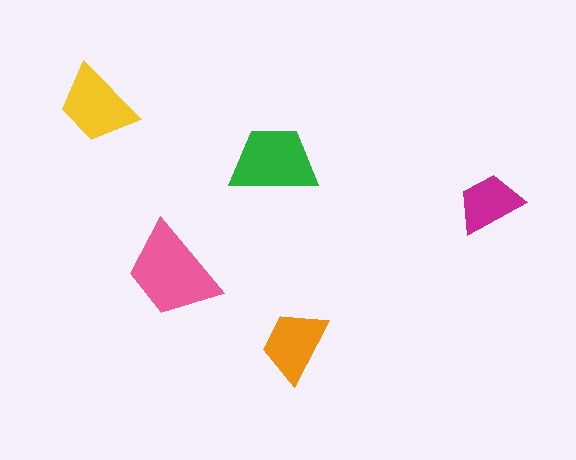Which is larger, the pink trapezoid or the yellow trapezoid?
The pink one.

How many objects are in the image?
There are 5 objects in the image.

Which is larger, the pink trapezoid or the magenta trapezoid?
The pink one.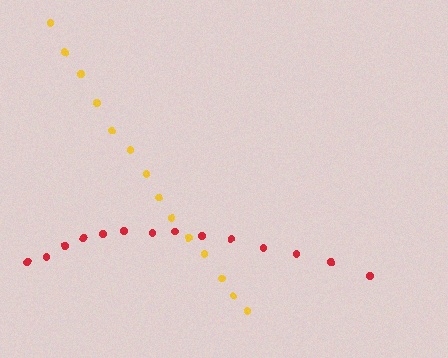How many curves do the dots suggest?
There are 2 distinct paths.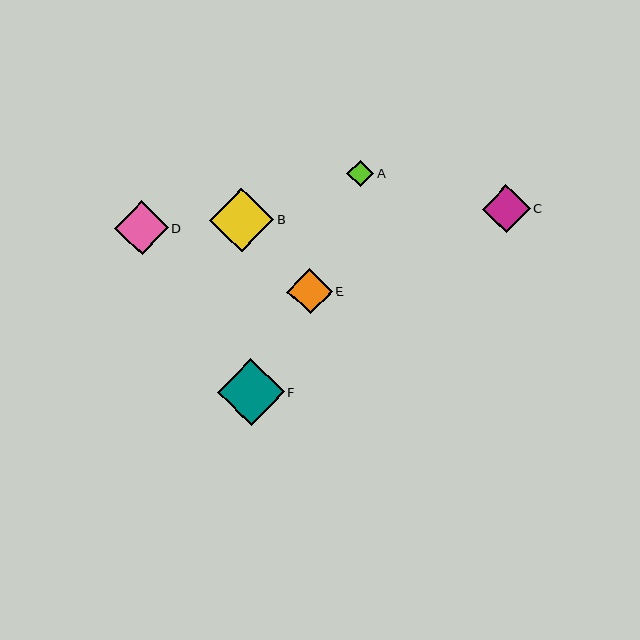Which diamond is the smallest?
Diamond A is the smallest with a size of approximately 27 pixels.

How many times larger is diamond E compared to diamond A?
Diamond E is approximately 1.7 times the size of diamond A.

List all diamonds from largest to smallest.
From largest to smallest: F, B, D, C, E, A.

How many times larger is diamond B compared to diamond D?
Diamond B is approximately 1.2 times the size of diamond D.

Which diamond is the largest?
Diamond F is the largest with a size of approximately 67 pixels.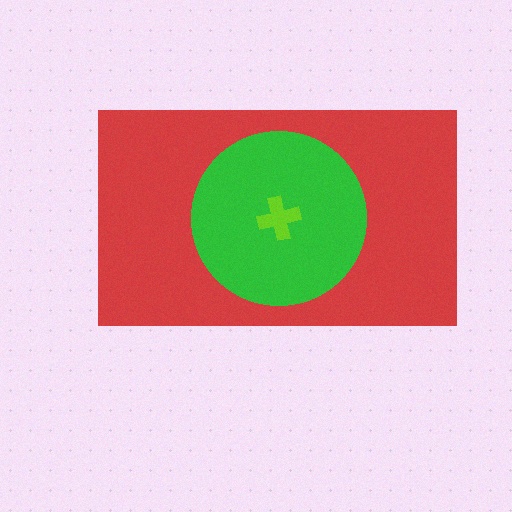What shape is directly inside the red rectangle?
The green circle.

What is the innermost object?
The lime cross.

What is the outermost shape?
The red rectangle.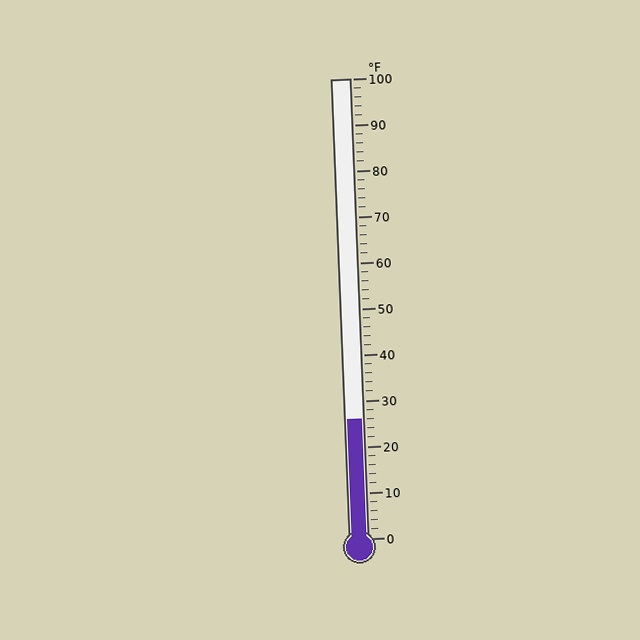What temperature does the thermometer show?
The thermometer shows approximately 26°F.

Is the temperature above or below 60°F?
The temperature is below 60°F.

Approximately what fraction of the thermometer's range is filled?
The thermometer is filled to approximately 25% of its range.